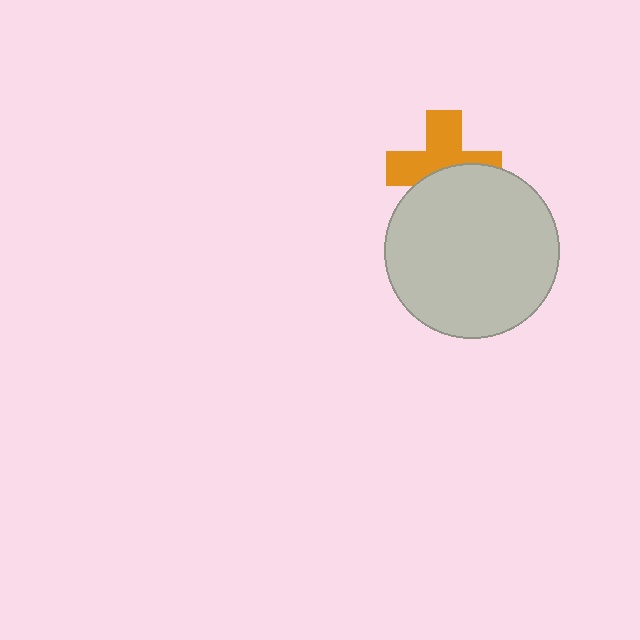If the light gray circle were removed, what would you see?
You would see the complete orange cross.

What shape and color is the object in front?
The object in front is a light gray circle.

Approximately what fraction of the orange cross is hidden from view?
Roughly 43% of the orange cross is hidden behind the light gray circle.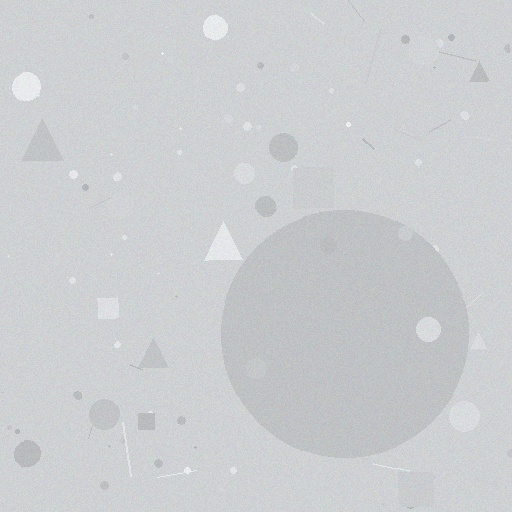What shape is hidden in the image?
A circle is hidden in the image.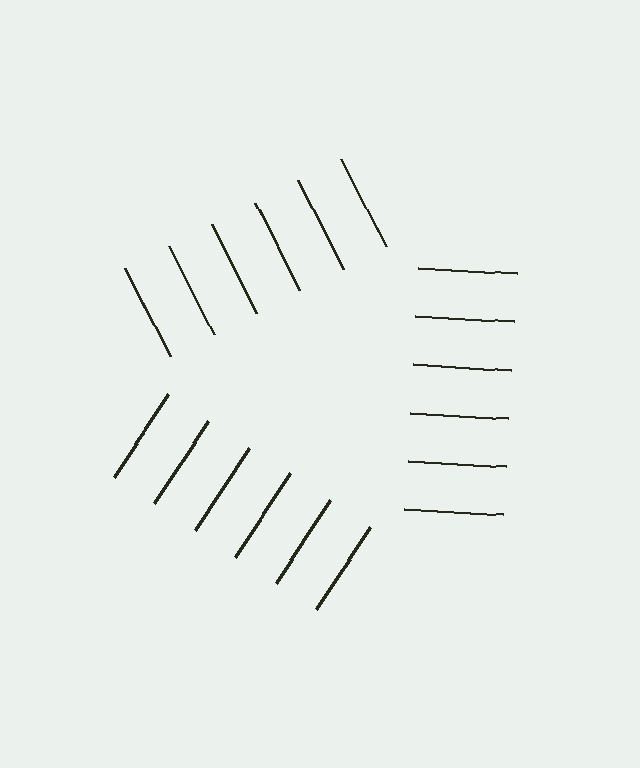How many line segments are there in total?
18 — 6 along each of the 3 edges.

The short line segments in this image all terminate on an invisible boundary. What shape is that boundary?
An illusory triangle — the line segments terminate on its edges but no continuous stroke is drawn.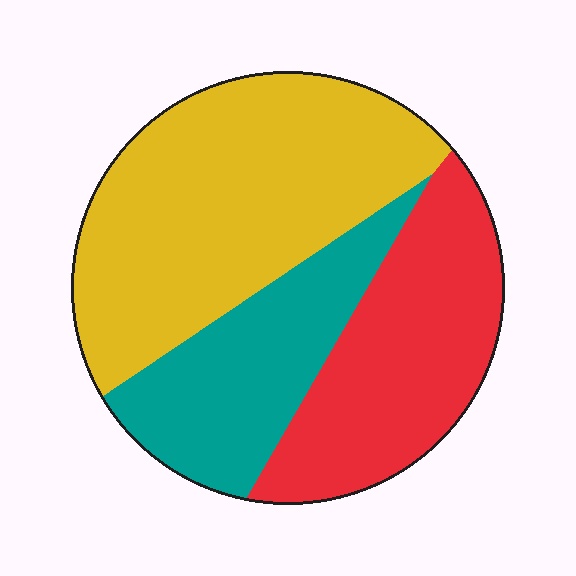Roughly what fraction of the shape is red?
Red takes up about one third (1/3) of the shape.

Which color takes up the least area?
Teal, at roughly 25%.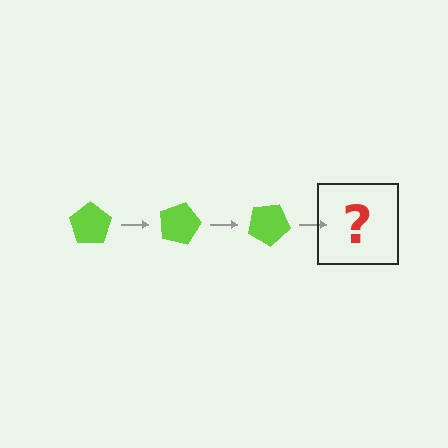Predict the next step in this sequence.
The next step is a lime pentagon rotated 45 degrees.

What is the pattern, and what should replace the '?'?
The pattern is that the pentagon rotates 15 degrees each step. The '?' should be a lime pentagon rotated 45 degrees.